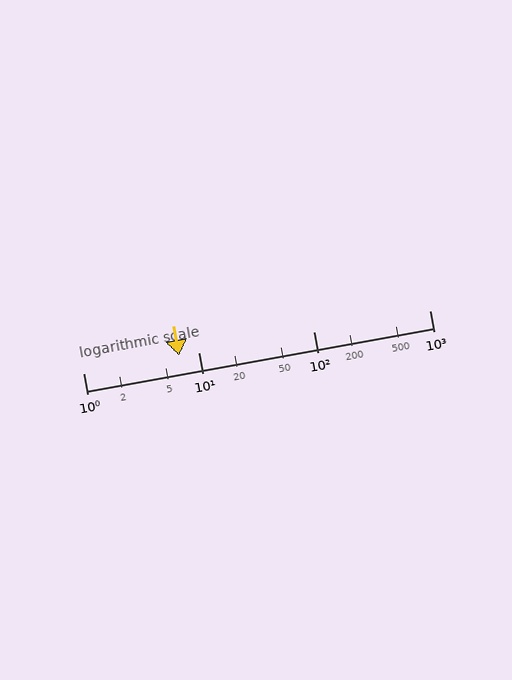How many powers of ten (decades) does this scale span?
The scale spans 3 decades, from 1 to 1000.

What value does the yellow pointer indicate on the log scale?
The pointer indicates approximately 6.8.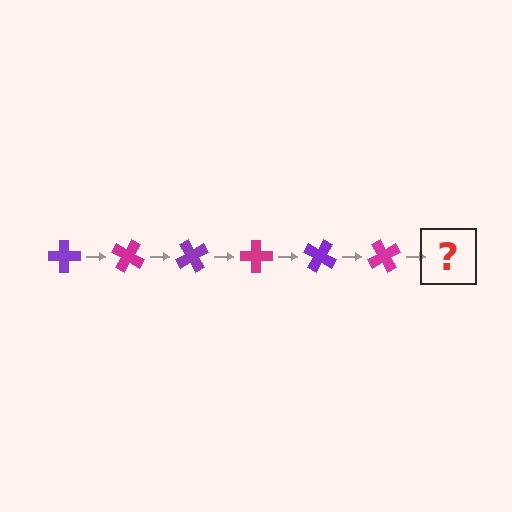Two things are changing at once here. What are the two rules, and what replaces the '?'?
The two rules are that it rotates 30 degrees each step and the color cycles through purple and magenta. The '?' should be a purple cross, rotated 180 degrees from the start.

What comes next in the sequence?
The next element should be a purple cross, rotated 180 degrees from the start.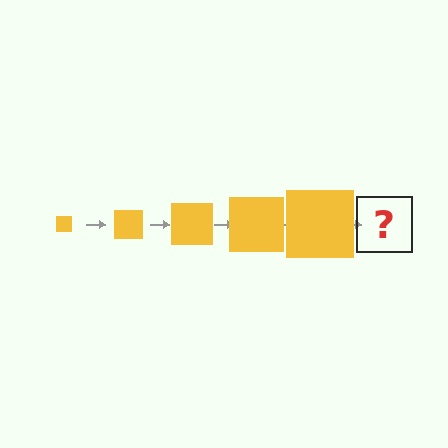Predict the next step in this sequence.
The next step is a yellow square, larger than the previous one.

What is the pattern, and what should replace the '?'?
The pattern is that the square gets progressively larger each step. The '?' should be a yellow square, larger than the previous one.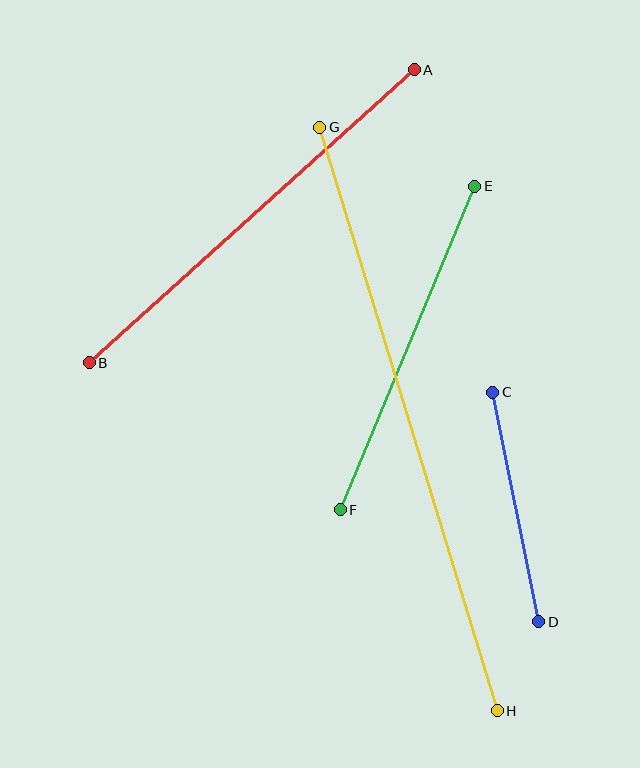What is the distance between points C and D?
The distance is approximately 234 pixels.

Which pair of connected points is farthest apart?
Points G and H are farthest apart.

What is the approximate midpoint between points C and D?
The midpoint is at approximately (516, 507) pixels.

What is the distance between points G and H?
The distance is approximately 610 pixels.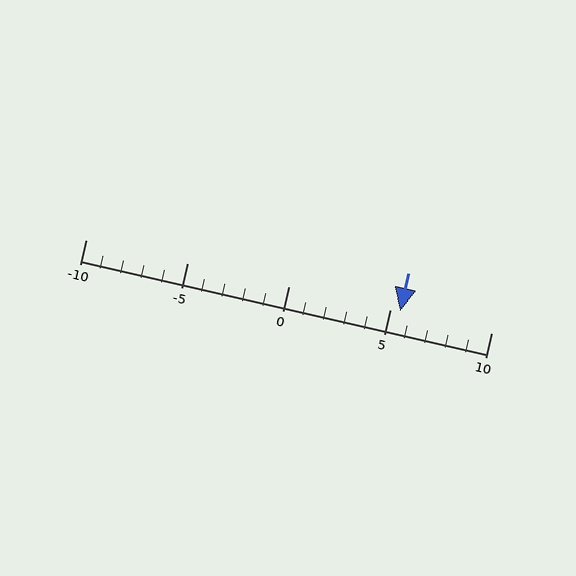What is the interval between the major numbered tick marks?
The major tick marks are spaced 5 units apart.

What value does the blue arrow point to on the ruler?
The blue arrow points to approximately 6.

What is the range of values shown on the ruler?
The ruler shows values from -10 to 10.